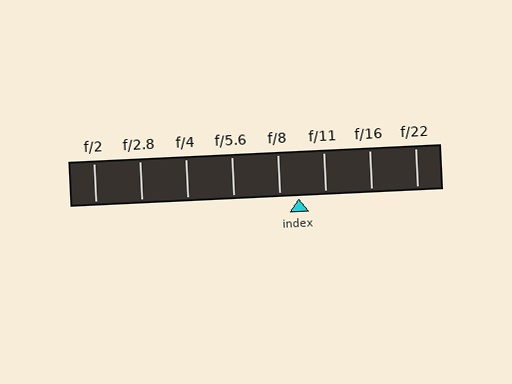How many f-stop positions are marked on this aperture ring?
There are 8 f-stop positions marked.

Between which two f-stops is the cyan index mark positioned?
The index mark is between f/8 and f/11.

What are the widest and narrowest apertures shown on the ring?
The widest aperture shown is f/2 and the narrowest is f/22.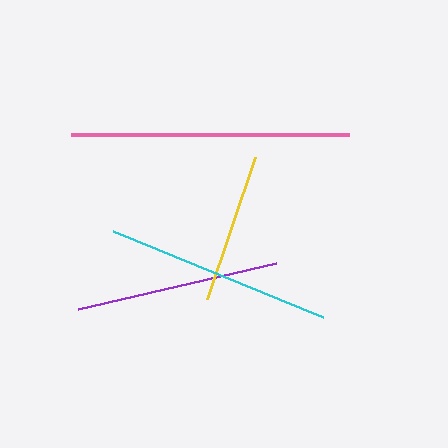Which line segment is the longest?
The pink line is the longest at approximately 278 pixels.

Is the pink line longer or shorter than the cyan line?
The pink line is longer than the cyan line.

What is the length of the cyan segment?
The cyan segment is approximately 227 pixels long.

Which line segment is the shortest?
The yellow line is the shortest at approximately 149 pixels.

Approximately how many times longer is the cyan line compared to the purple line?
The cyan line is approximately 1.1 times the length of the purple line.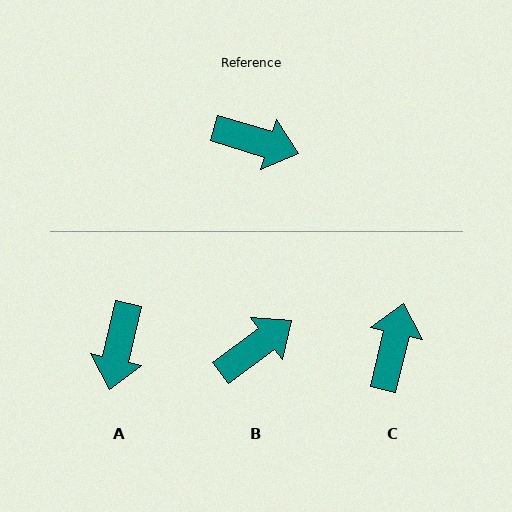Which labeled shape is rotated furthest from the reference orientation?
C, about 94 degrees away.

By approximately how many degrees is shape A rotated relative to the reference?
Approximately 85 degrees clockwise.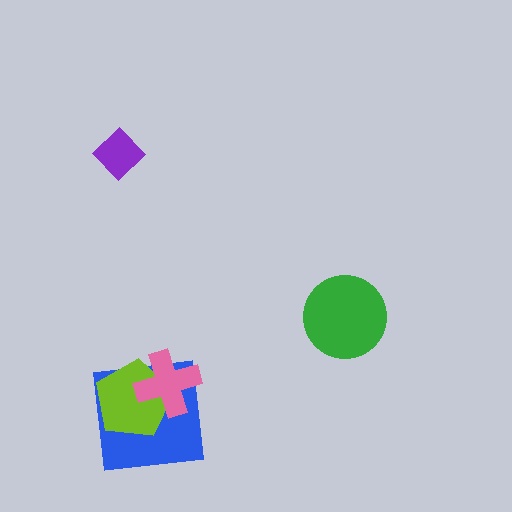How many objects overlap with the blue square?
2 objects overlap with the blue square.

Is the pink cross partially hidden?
No, no other shape covers it.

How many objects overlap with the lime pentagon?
2 objects overlap with the lime pentagon.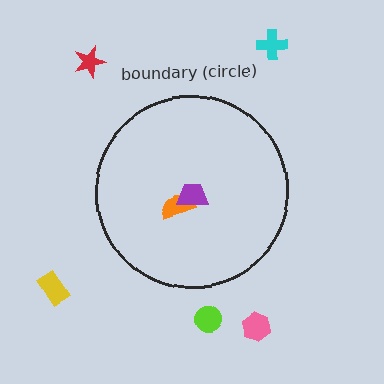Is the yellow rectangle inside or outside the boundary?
Outside.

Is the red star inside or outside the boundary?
Outside.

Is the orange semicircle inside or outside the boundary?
Inside.